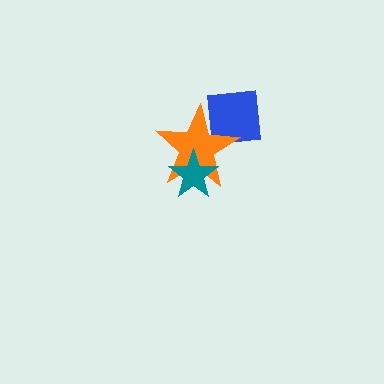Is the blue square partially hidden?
Yes, it is partially covered by another shape.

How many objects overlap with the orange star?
2 objects overlap with the orange star.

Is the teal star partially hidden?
No, no other shape covers it.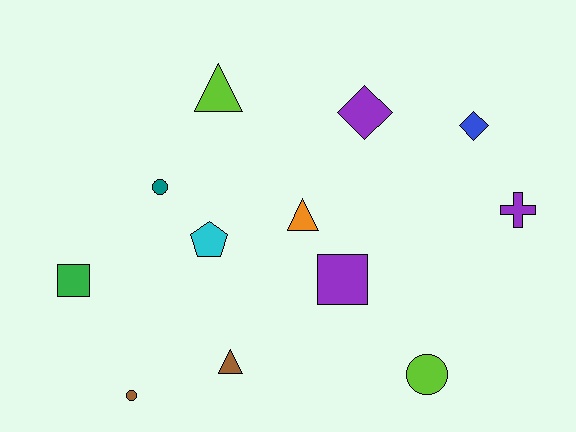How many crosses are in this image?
There is 1 cross.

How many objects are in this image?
There are 12 objects.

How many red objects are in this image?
There are no red objects.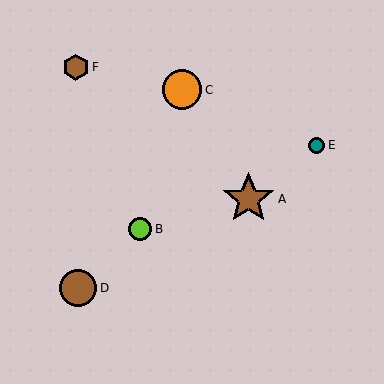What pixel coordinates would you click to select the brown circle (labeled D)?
Click at (78, 288) to select the brown circle D.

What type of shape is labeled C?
Shape C is an orange circle.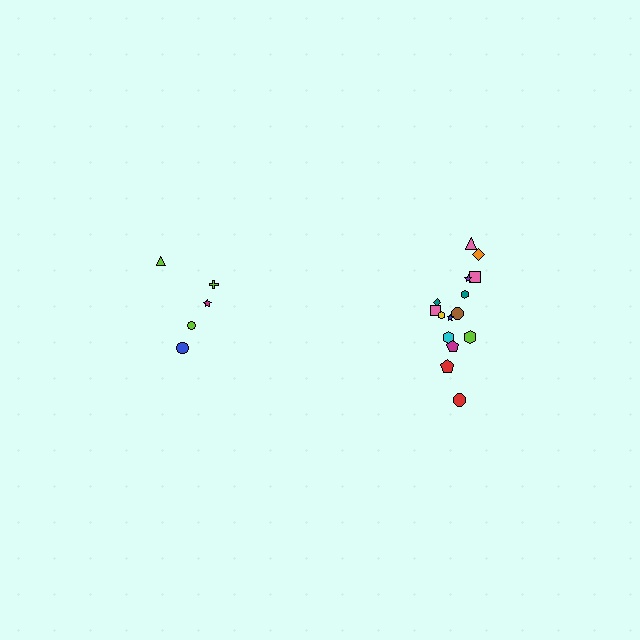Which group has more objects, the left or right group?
The right group.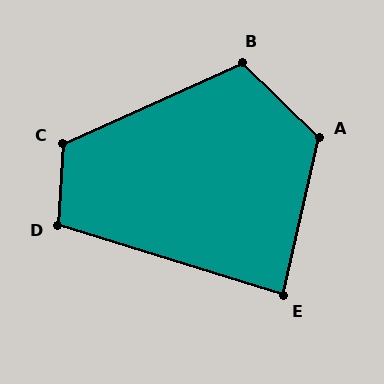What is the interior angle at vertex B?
Approximately 112 degrees (obtuse).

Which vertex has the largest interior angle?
A, at approximately 121 degrees.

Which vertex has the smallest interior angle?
E, at approximately 86 degrees.